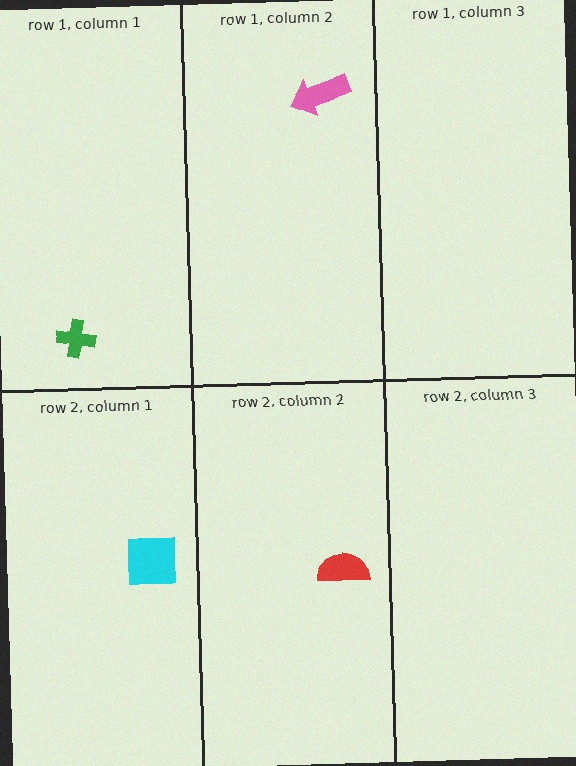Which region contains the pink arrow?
The row 1, column 2 region.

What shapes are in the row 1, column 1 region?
The green cross.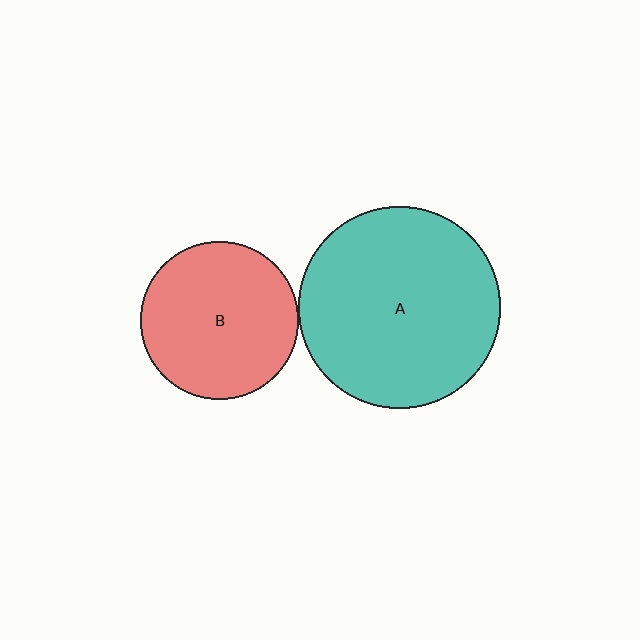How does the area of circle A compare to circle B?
Approximately 1.6 times.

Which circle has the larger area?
Circle A (teal).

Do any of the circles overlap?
No, none of the circles overlap.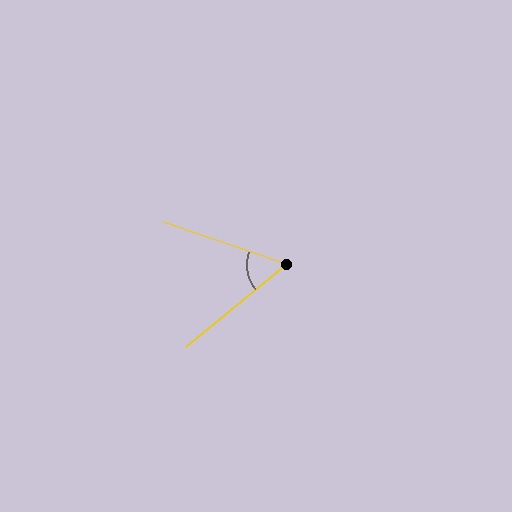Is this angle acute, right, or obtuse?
It is acute.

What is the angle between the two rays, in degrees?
Approximately 59 degrees.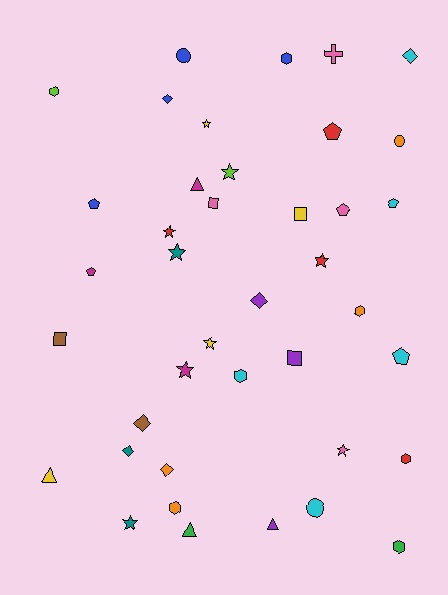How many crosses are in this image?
There is 1 cross.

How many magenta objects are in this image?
There are 3 magenta objects.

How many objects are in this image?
There are 40 objects.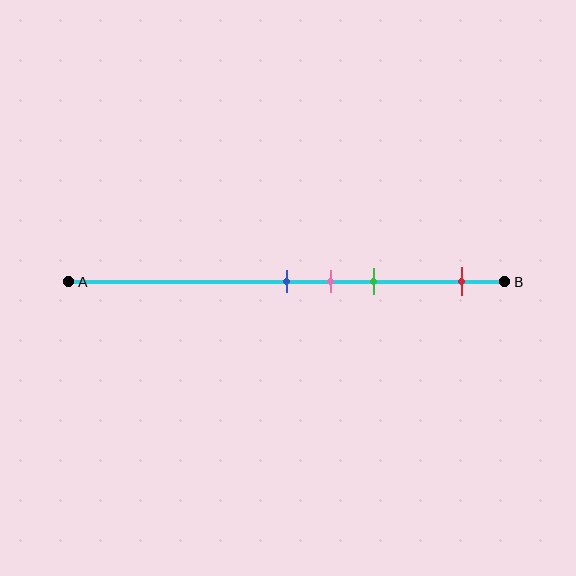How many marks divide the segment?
There are 4 marks dividing the segment.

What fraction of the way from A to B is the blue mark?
The blue mark is approximately 50% (0.5) of the way from A to B.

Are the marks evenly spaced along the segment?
No, the marks are not evenly spaced.